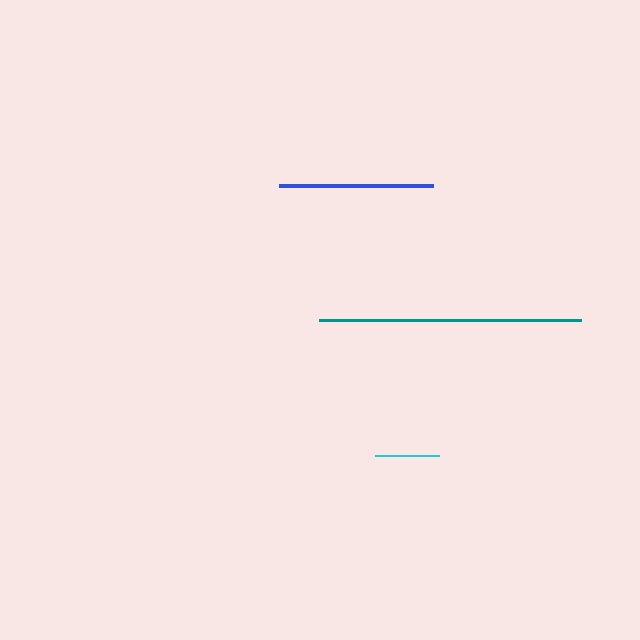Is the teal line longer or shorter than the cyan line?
The teal line is longer than the cyan line.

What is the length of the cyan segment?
The cyan segment is approximately 63 pixels long.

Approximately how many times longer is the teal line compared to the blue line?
The teal line is approximately 1.7 times the length of the blue line.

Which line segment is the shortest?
The cyan line is the shortest at approximately 63 pixels.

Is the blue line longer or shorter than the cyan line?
The blue line is longer than the cyan line.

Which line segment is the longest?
The teal line is the longest at approximately 263 pixels.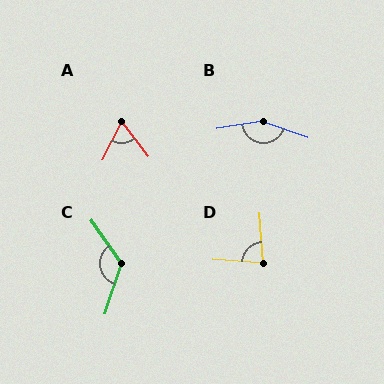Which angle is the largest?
B, at approximately 152 degrees.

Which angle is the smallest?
A, at approximately 64 degrees.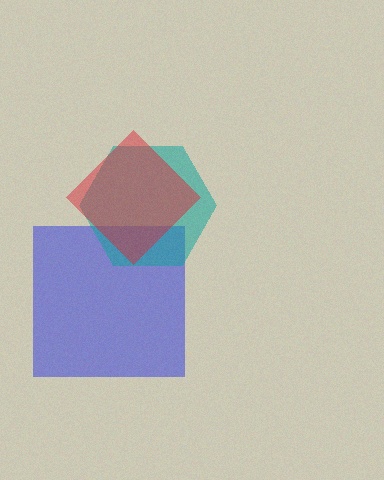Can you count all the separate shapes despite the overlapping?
Yes, there are 3 separate shapes.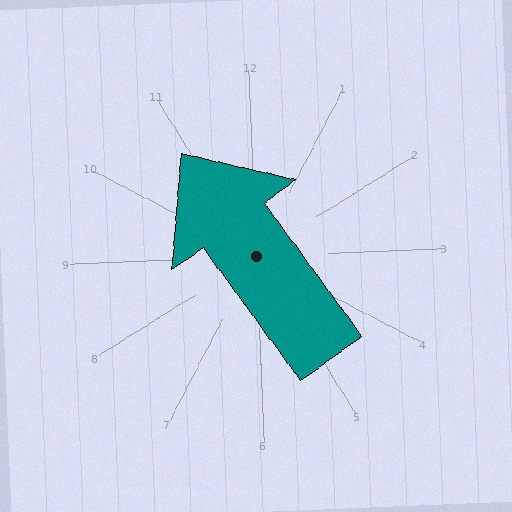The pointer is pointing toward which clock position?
Roughly 11 o'clock.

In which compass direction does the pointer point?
Northwest.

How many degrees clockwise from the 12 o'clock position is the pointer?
Approximately 326 degrees.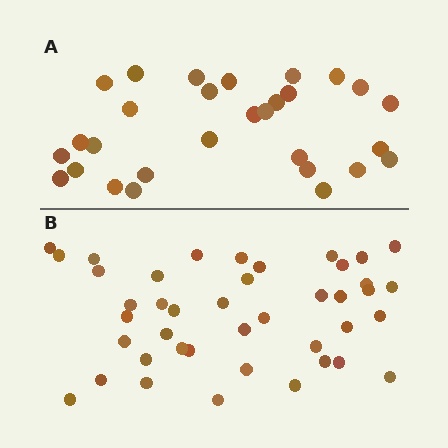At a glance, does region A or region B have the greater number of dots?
Region B (the bottom region) has more dots.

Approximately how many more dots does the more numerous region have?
Region B has approximately 15 more dots than region A.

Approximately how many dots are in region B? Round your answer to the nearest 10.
About 40 dots. (The exact count is 42, which rounds to 40.)